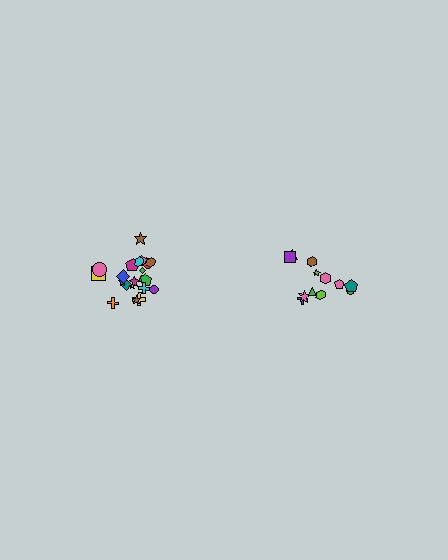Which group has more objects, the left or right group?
The left group.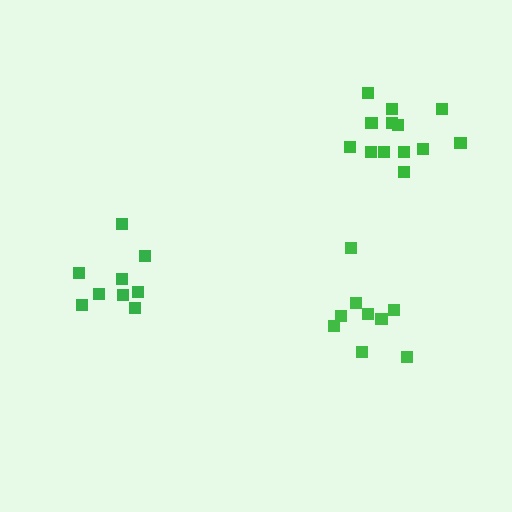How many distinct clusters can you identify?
There are 3 distinct clusters.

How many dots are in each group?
Group 1: 9 dots, Group 2: 13 dots, Group 3: 9 dots (31 total).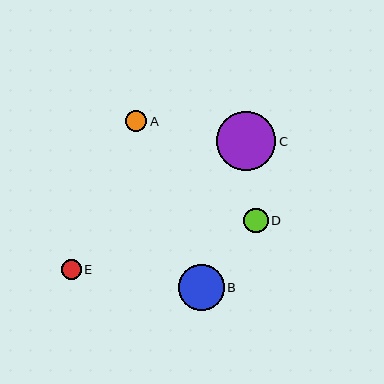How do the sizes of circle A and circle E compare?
Circle A and circle E are approximately the same size.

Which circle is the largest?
Circle C is the largest with a size of approximately 59 pixels.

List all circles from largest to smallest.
From largest to smallest: C, B, D, A, E.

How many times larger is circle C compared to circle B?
Circle C is approximately 1.3 times the size of circle B.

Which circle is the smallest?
Circle E is the smallest with a size of approximately 20 pixels.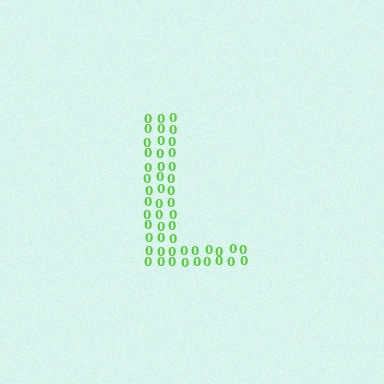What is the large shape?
The large shape is the letter L.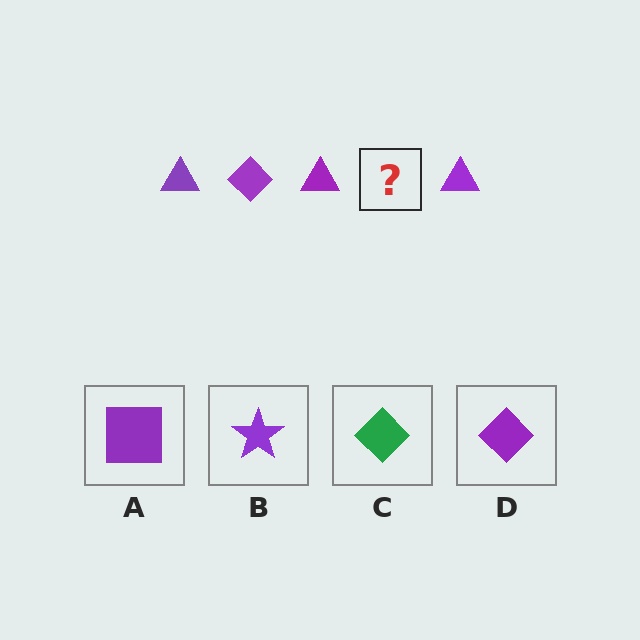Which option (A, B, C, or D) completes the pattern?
D.